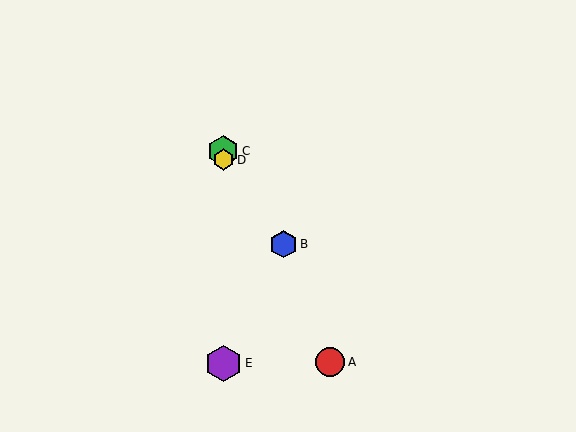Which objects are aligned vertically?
Objects C, D, E are aligned vertically.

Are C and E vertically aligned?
Yes, both are at x≈223.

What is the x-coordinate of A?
Object A is at x≈330.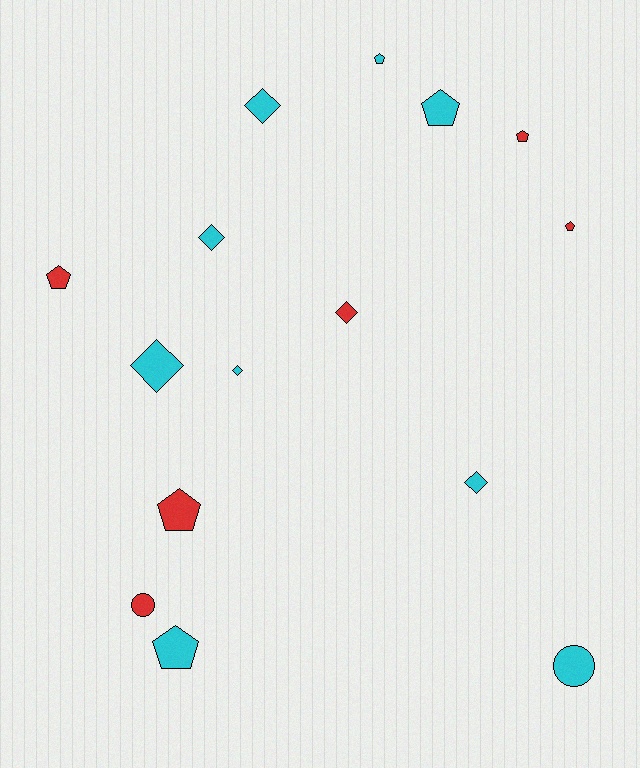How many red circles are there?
There is 1 red circle.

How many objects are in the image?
There are 15 objects.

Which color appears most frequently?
Cyan, with 9 objects.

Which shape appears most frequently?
Pentagon, with 7 objects.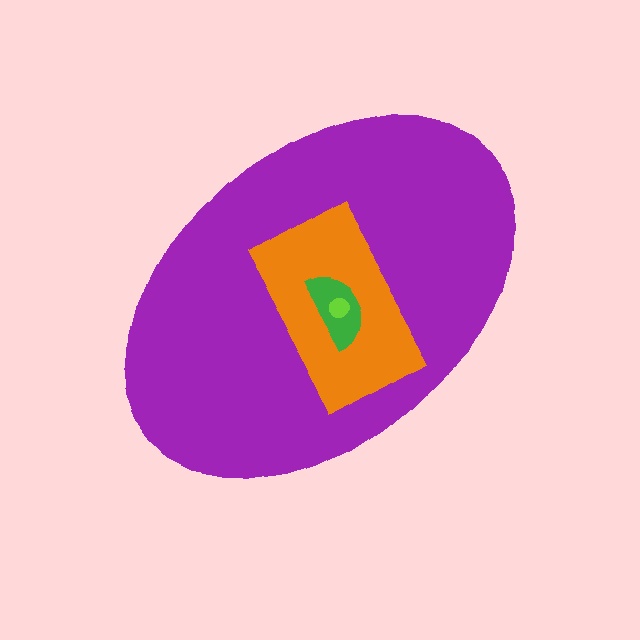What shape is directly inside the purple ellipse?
The orange rectangle.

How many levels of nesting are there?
4.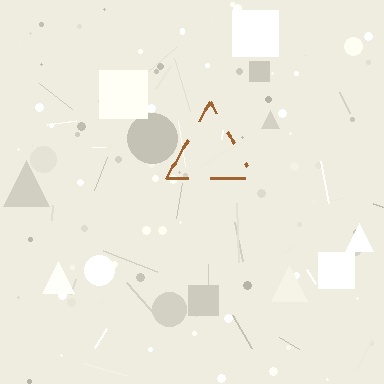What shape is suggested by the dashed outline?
The dashed outline suggests a triangle.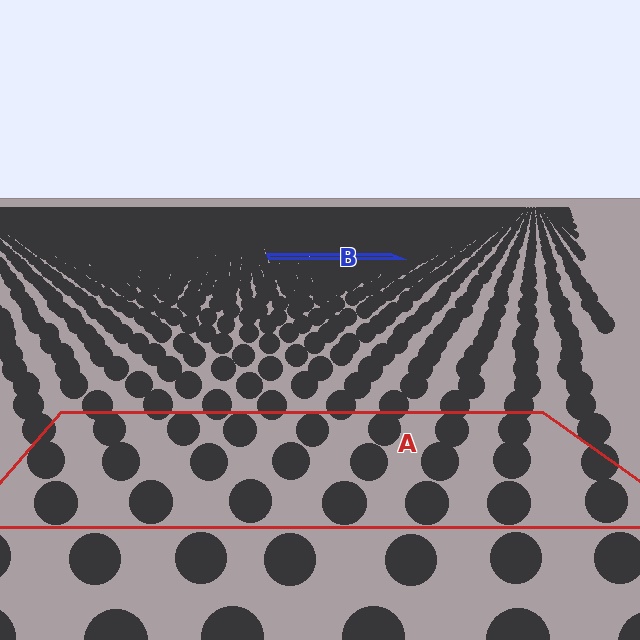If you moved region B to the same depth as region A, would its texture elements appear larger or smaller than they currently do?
They would appear larger. At a closer depth, the same texture elements are projected at a bigger on-screen size.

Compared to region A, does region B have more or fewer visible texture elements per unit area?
Region B has more texture elements per unit area — they are packed more densely because it is farther away.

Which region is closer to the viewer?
Region A is closer. The texture elements there are larger and more spread out.